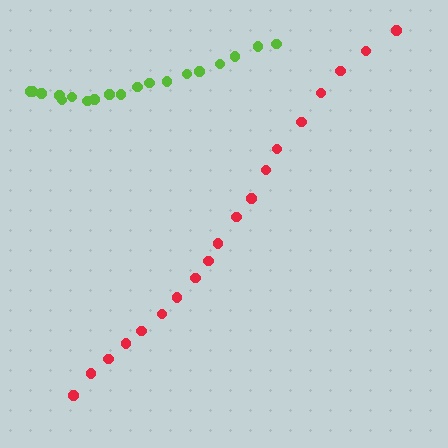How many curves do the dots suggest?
There are 2 distinct paths.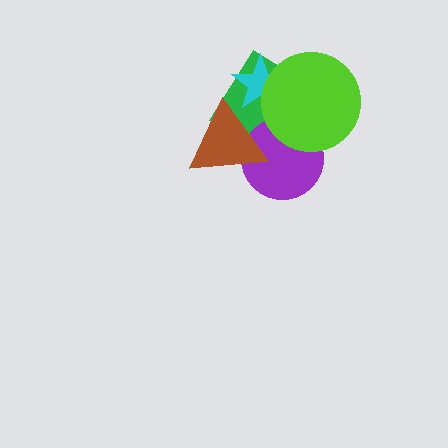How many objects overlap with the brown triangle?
3 objects overlap with the brown triangle.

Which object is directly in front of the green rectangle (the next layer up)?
The purple circle is directly in front of the green rectangle.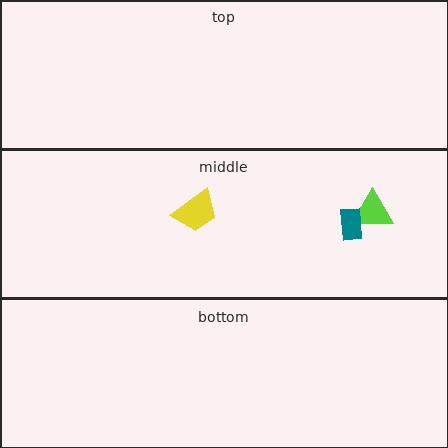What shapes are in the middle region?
The yellow trapezoid, the lime triangle, the teal rectangle.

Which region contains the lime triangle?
The middle region.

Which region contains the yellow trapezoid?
The middle region.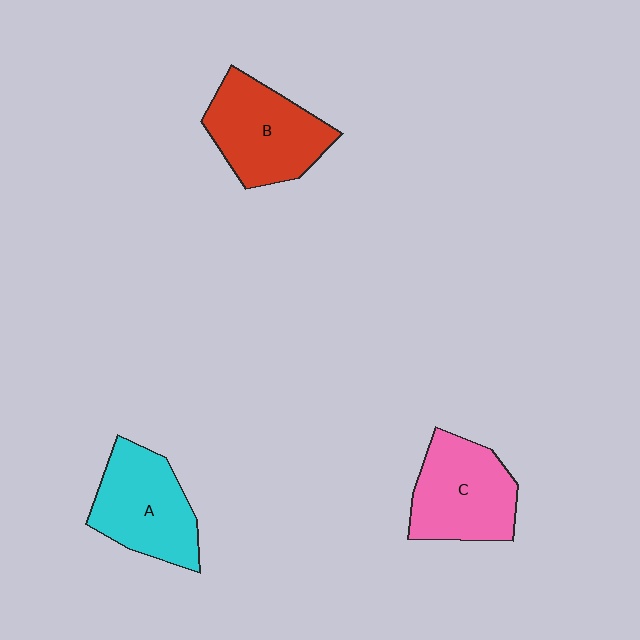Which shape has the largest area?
Shape B (red).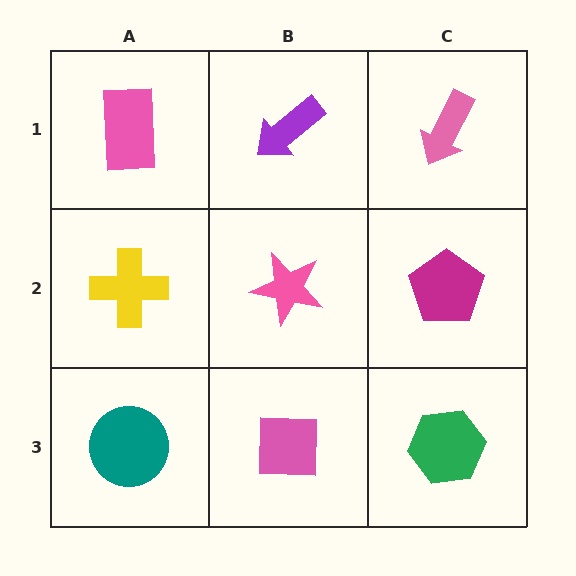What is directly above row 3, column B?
A pink star.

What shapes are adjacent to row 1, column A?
A yellow cross (row 2, column A), a purple arrow (row 1, column B).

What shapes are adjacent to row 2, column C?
A pink arrow (row 1, column C), a green hexagon (row 3, column C), a pink star (row 2, column B).